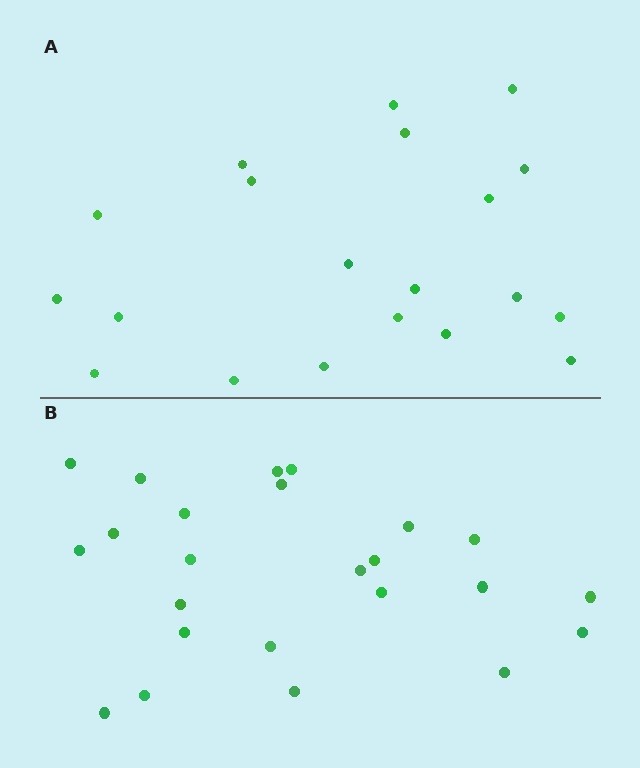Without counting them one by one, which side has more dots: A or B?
Region B (the bottom region) has more dots.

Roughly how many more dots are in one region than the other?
Region B has about 4 more dots than region A.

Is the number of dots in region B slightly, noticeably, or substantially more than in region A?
Region B has only slightly more — the two regions are fairly close. The ratio is roughly 1.2 to 1.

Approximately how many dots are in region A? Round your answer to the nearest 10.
About 20 dots.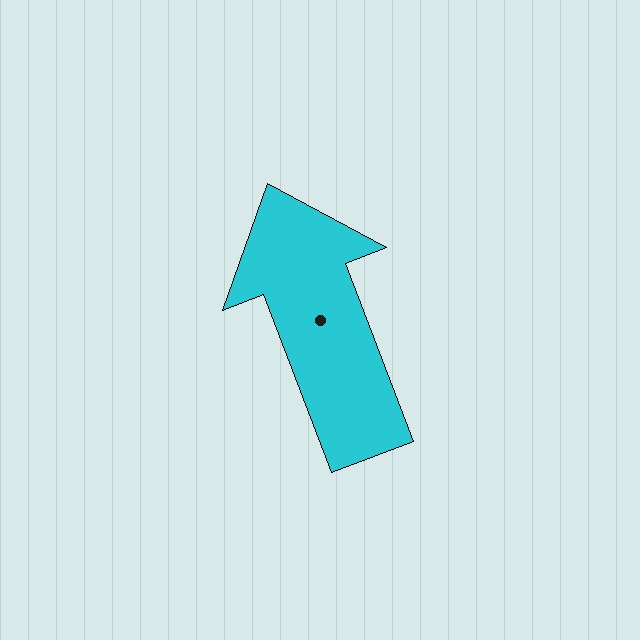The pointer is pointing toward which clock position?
Roughly 11 o'clock.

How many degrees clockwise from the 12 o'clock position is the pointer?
Approximately 339 degrees.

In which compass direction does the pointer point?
North.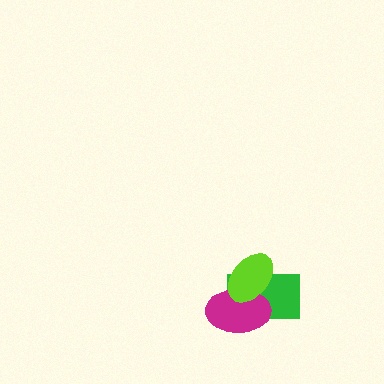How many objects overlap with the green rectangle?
2 objects overlap with the green rectangle.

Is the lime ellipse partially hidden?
No, no other shape covers it.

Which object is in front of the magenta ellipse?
The lime ellipse is in front of the magenta ellipse.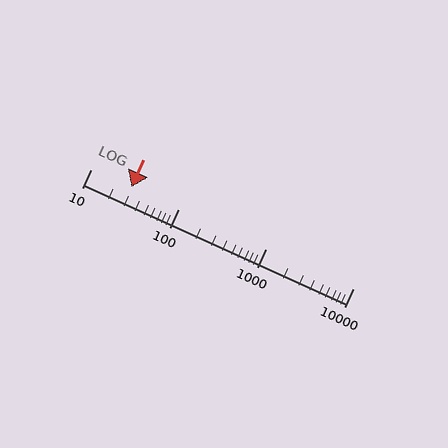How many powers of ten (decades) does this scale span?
The scale spans 3 decades, from 10 to 10000.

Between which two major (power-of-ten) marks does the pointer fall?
The pointer is between 10 and 100.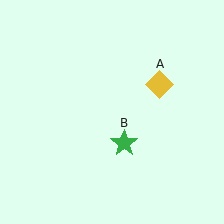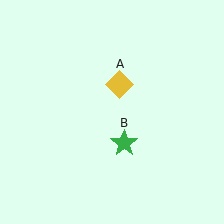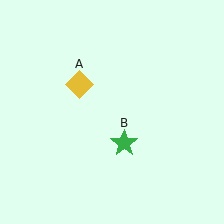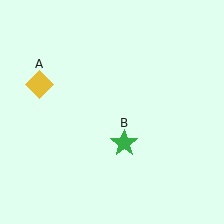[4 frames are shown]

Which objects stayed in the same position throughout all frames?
Green star (object B) remained stationary.